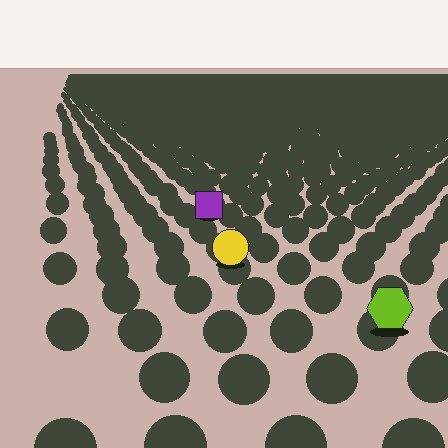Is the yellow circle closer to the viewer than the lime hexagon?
No. The lime hexagon is closer — you can tell from the texture gradient: the ground texture is coarser near it.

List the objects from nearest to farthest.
From nearest to farthest: the lime hexagon, the yellow circle, the purple square.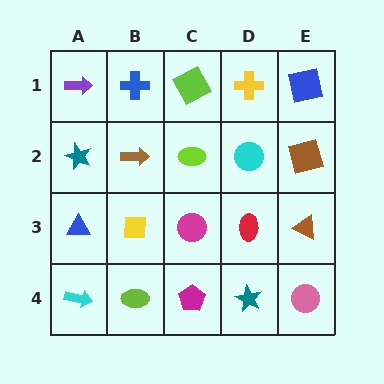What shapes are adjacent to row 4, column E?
A brown triangle (row 3, column E), a teal star (row 4, column D).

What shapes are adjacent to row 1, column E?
A brown square (row 2, column E), a yellow cross (row 1, column D).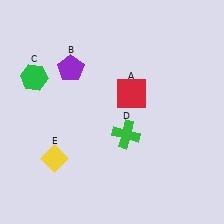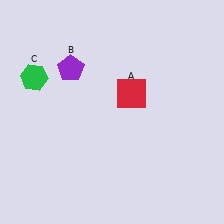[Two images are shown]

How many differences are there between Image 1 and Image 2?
There are 2 differences between the two images.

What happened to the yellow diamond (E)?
The yellow diamond (E) was removed in Image 2. It was in the bottom-left area of Image 1.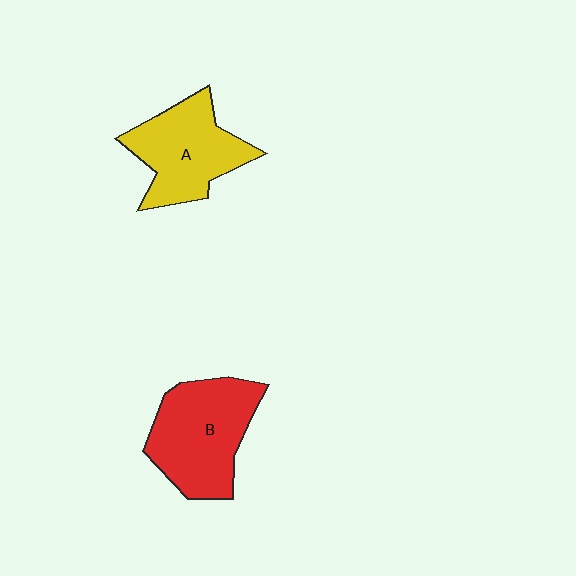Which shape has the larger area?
Shape B (red).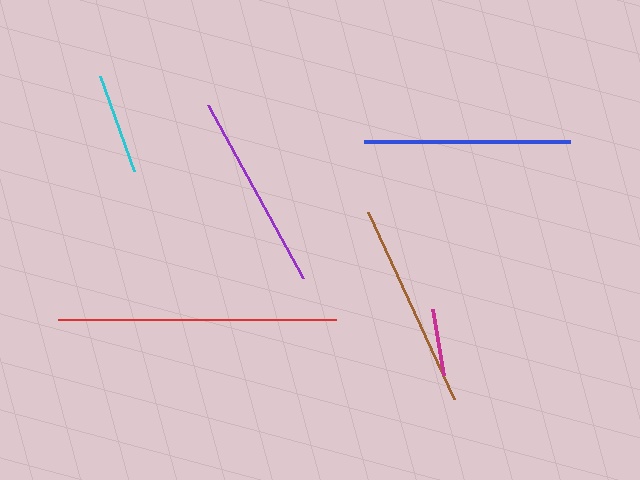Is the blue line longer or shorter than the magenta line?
The blue line is longer than the magenta line.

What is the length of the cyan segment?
The cyan segment is approximately 101 pixels long.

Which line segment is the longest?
The red line is the longest at approximately 278 pixels.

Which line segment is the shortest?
The magenta line is the shortest at approximately 67 pixels.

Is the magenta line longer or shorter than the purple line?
The purple line is longer than the magenta line.